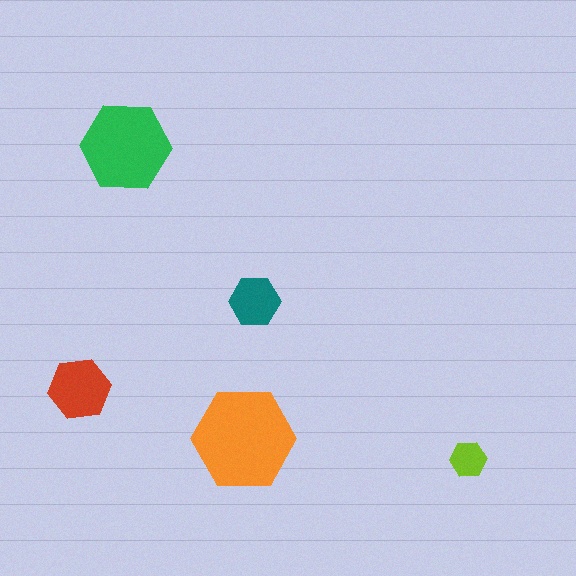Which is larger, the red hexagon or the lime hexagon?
The red one.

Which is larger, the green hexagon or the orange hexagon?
The orange one.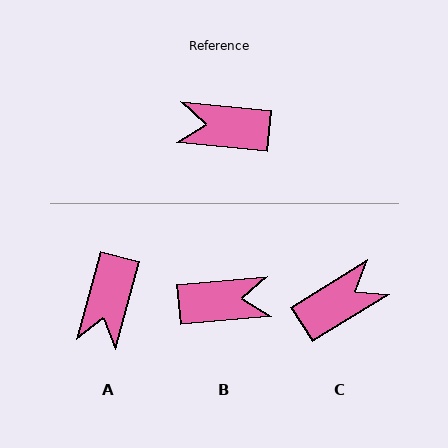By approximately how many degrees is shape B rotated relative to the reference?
Approximately 169 degrees clockwise.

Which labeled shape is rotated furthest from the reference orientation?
B, about 169 degrees away.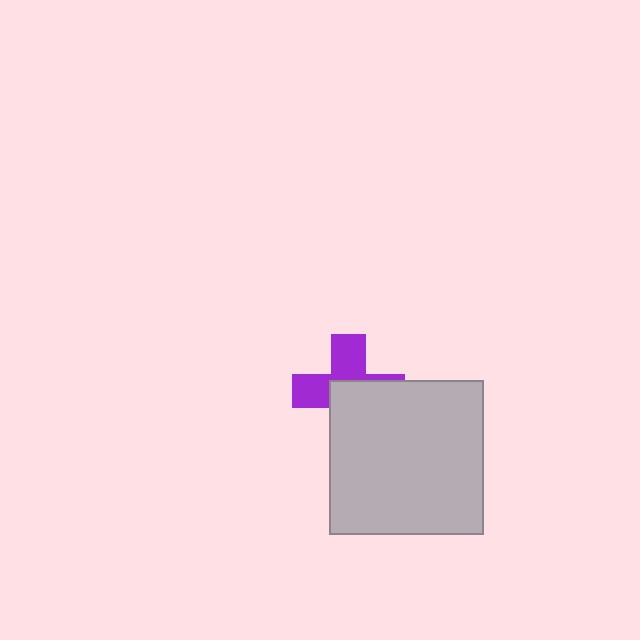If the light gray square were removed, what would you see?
You would see the complete purple cross.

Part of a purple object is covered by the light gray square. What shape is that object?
It is a cross.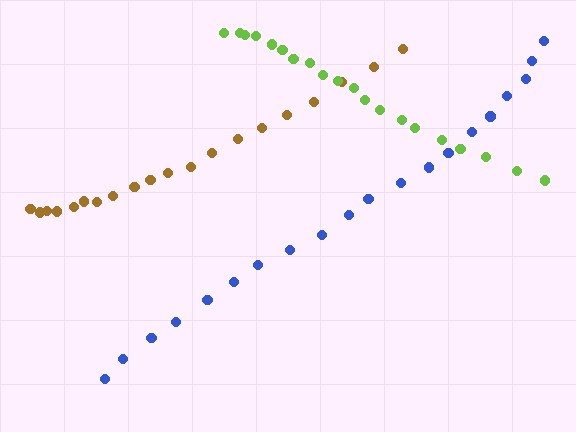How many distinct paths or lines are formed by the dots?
There are 3 distinct paths.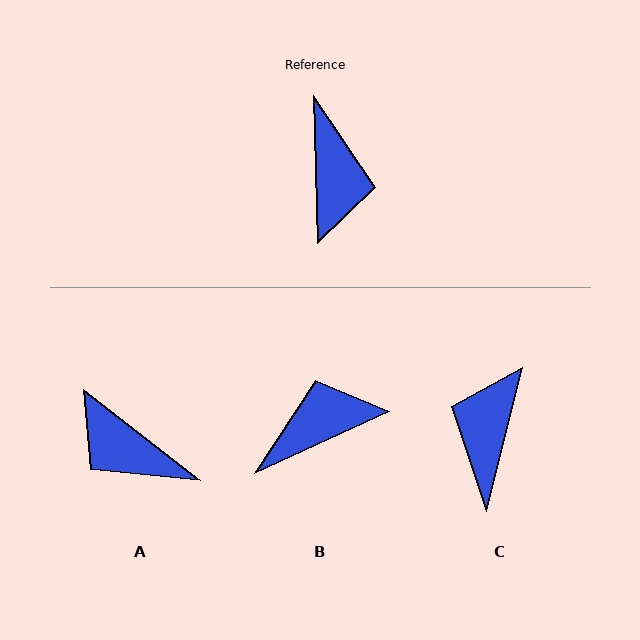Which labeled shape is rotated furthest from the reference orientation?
C, about 165 degrees away.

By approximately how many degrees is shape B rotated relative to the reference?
Approximately 113 degrees counter-clockwise.